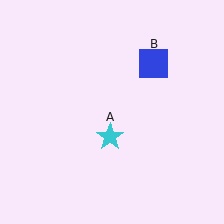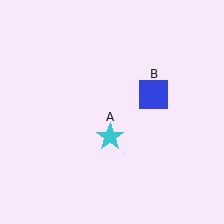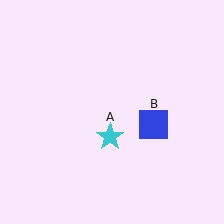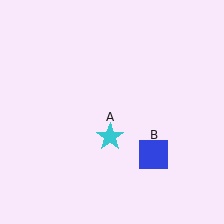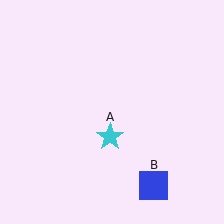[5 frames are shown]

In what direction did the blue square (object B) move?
The blue square (object B) moved down.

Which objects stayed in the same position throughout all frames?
Cyan star (object A) remained stationary.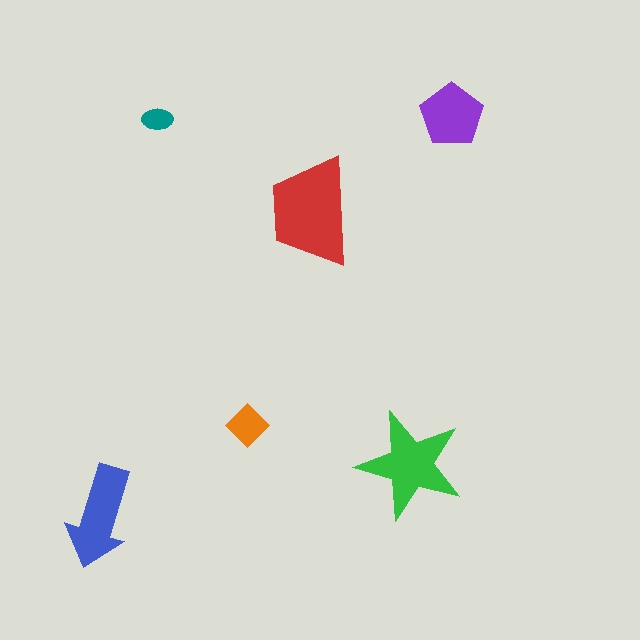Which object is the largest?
The red trapezoid.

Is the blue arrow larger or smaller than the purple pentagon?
Larger.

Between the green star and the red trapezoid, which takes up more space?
The red trapezoid.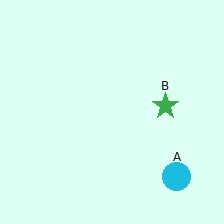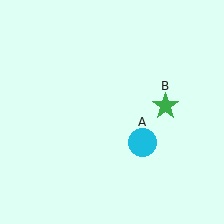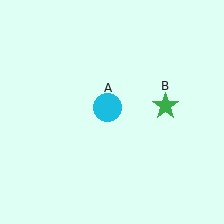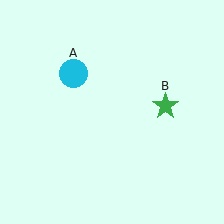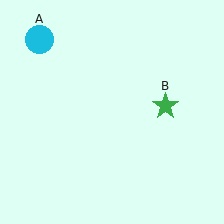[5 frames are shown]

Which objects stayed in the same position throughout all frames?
Green star (object B) remained stationary.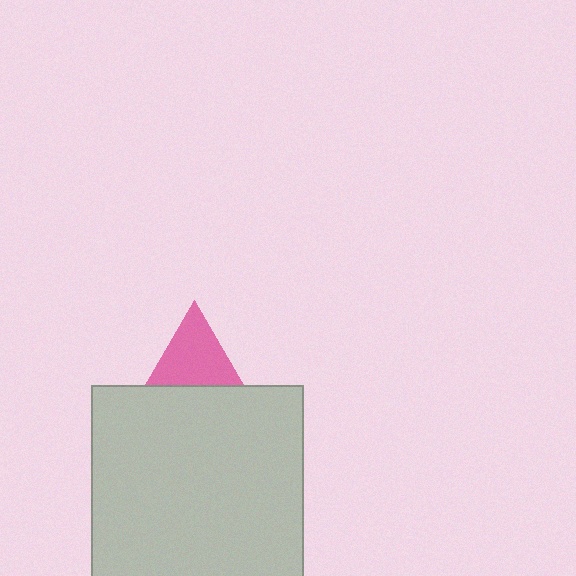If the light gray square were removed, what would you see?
You would see the complete pink triangle.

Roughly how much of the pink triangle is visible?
About half of it is visible (roughly 63%).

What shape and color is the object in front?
The object in front is a light gray square.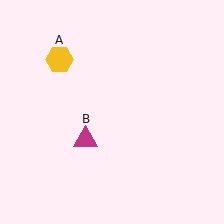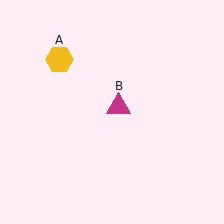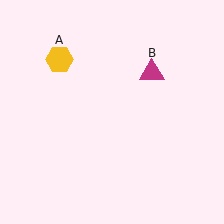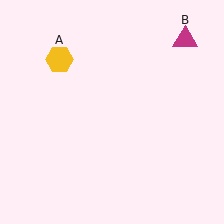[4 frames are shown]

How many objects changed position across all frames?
1 object changed position: magenta triangle (object B).